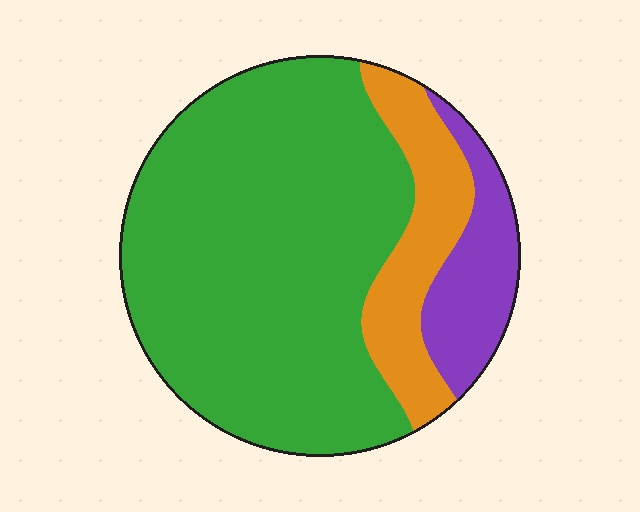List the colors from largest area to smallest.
From largest to smallest: green, orange, purple.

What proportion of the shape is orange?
Orange takes up about one sixth (1/6) of the shape.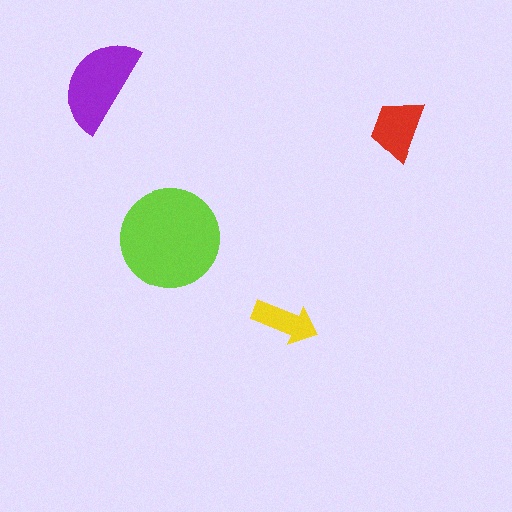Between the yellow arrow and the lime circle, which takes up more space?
The lime circle.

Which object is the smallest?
The yellow arrow.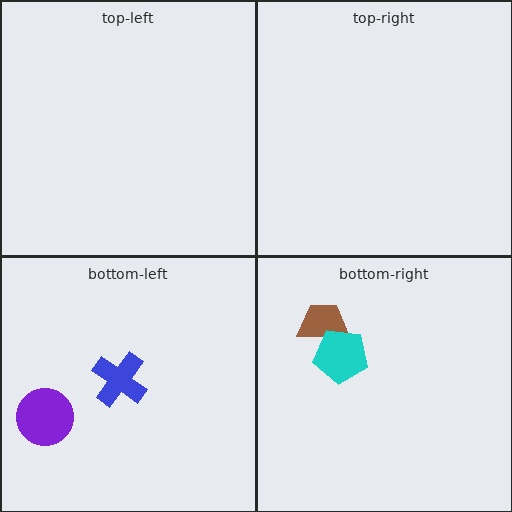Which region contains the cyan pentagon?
The bottom-right region.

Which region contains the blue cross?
The bottom-left region.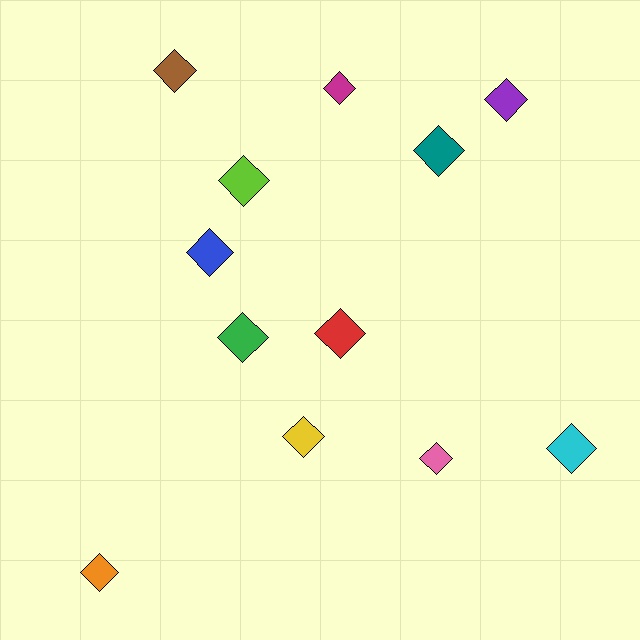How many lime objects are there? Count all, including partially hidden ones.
There is 1 lime object.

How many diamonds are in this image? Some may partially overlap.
There are 12 diamonds.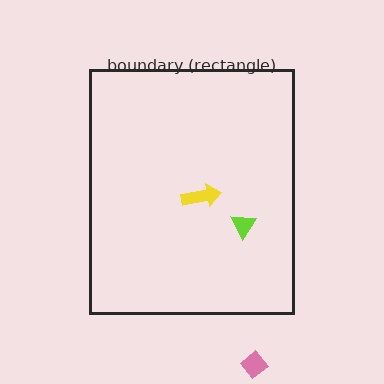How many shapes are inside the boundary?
2 inside, 1 outside.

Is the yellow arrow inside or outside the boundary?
Inside.